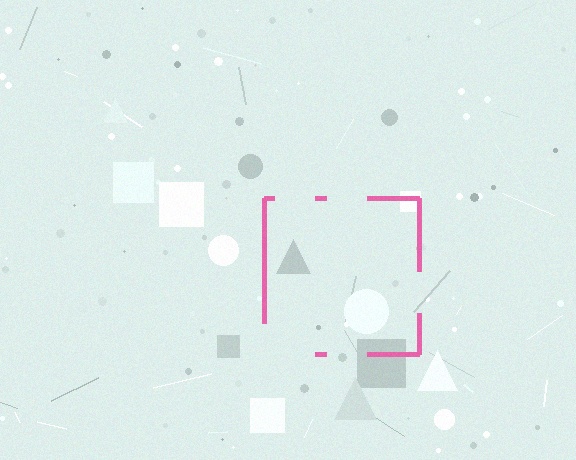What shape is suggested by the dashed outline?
The dashed outline suggests a square.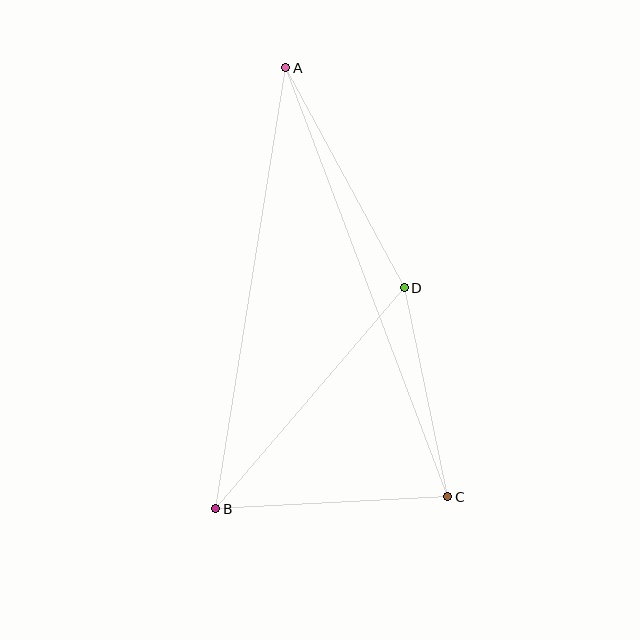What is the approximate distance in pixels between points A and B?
The distance between A and B is approximately 447 pixels.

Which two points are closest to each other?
Points C and D are closest to each other.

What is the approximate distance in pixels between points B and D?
The distance between B and D is approximately 290 pixels.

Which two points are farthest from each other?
Points A and C are farthest from each other.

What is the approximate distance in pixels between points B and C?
The distance between B and C is approximately 232 pixels.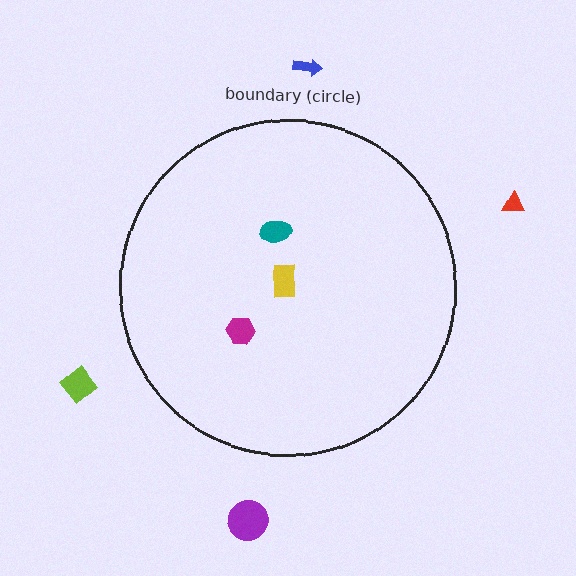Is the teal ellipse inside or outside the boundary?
Inside.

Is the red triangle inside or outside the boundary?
Outside.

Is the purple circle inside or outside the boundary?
Outside.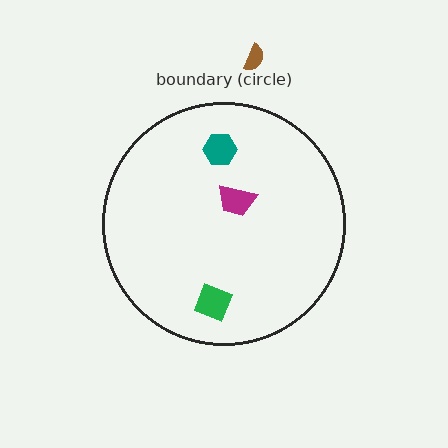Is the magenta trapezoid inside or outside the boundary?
Inside.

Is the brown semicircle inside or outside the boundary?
Outside.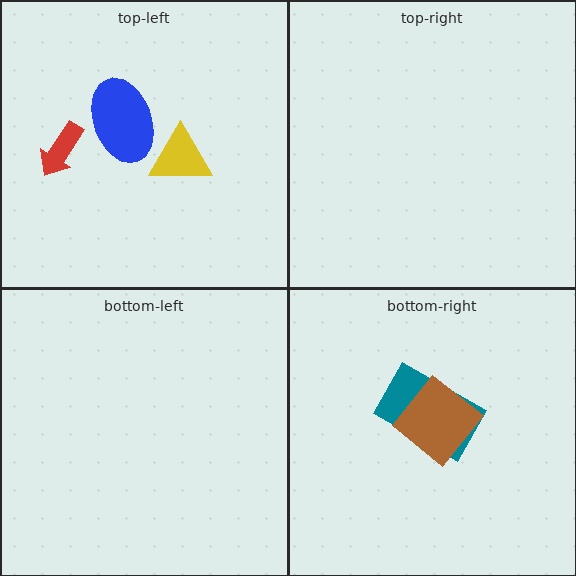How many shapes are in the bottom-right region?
2.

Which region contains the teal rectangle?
The bottom-right region.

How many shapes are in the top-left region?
3.